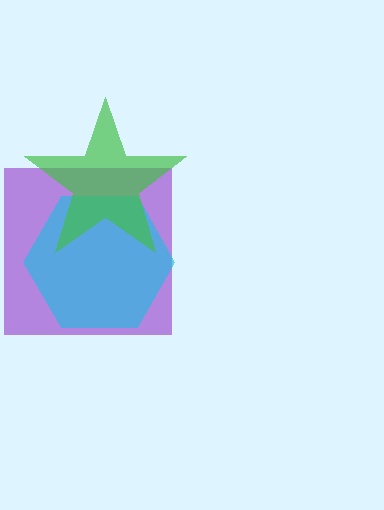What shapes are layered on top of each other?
The layered shapes are: a purple square, a cyan hexagon, a green star.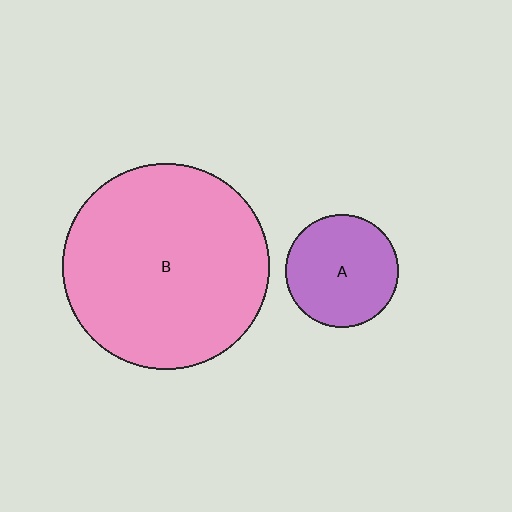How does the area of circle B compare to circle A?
Approximately 3.4 times.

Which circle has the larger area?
Circle B (pink).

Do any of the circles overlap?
No, none of the circles overlap.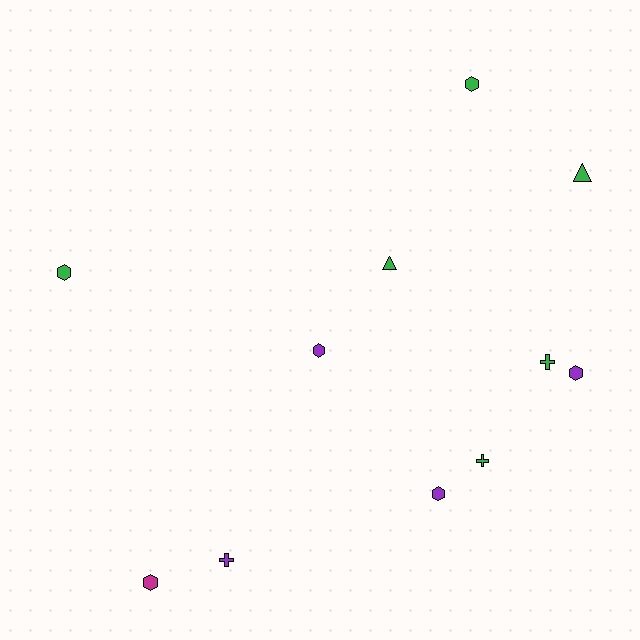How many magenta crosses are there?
There are no magenta crosses.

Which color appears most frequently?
Green, with 6 objects.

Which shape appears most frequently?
Hexagon, with 6 objects.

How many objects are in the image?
There are 11 objects.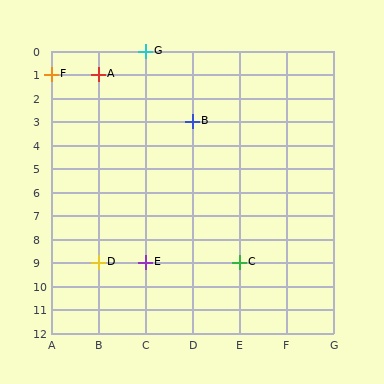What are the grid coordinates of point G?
Point G is at grid coordinates (C, 0).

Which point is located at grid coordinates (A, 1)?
Point F is at (A, 1).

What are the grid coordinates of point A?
Point A is at grid coordinates (B, 1).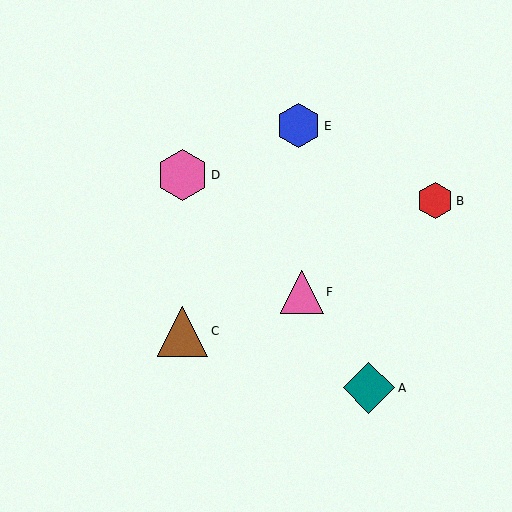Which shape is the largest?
The teal diamond (labeled A) is the largest.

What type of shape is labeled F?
Shape F is a pink triangle.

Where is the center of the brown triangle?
The center of the brown triangle is at (182, 331).